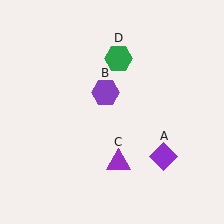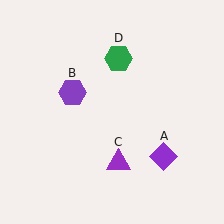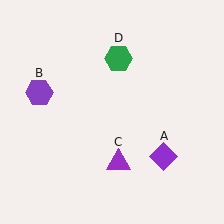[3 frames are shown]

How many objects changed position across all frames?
1 object changed position: purple hexagon (object B).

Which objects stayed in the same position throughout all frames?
Purple diamond (object A) and purple triangle (object C) and green hexagon (object D) remained stationary.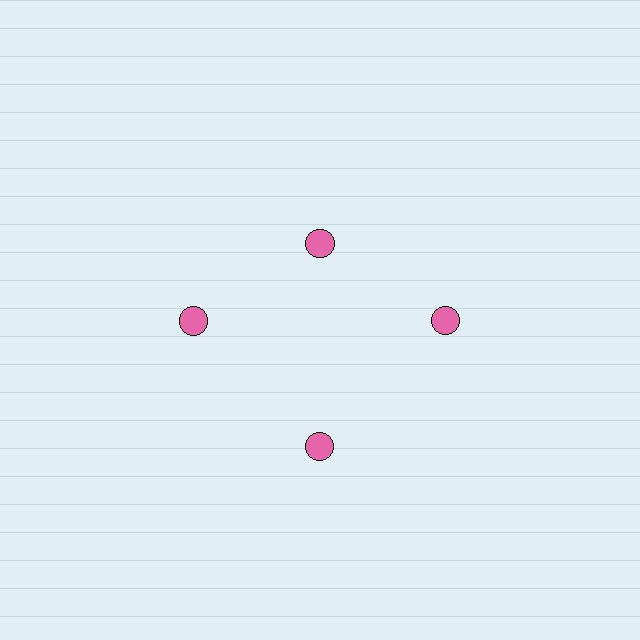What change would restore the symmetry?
The symmetry would be restored by moving it outward, back onto the ring so that all 4 circles sit at equal angles and equal distance from the center.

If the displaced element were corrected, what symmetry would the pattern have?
It would have 4-fold rotational symmetry — the pattern would map onto itself every 90 degrees.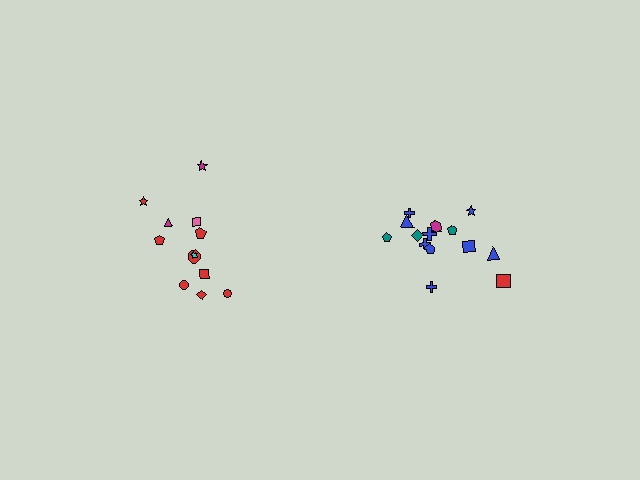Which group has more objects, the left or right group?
The right group.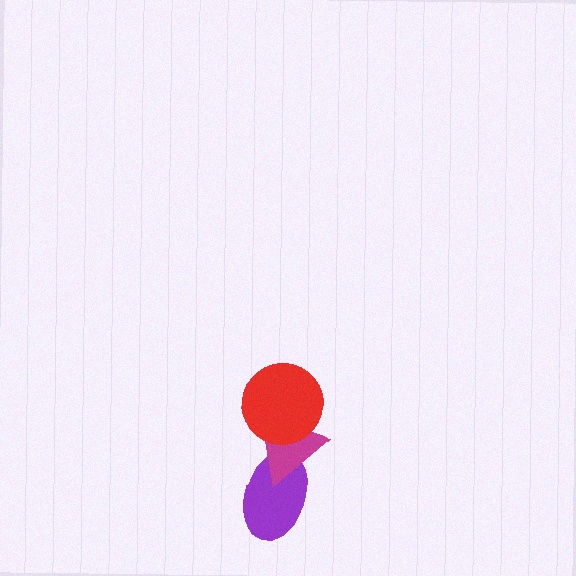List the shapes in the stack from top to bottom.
From top to bottom: the red circle, the magenta triangle, the purple ellipse.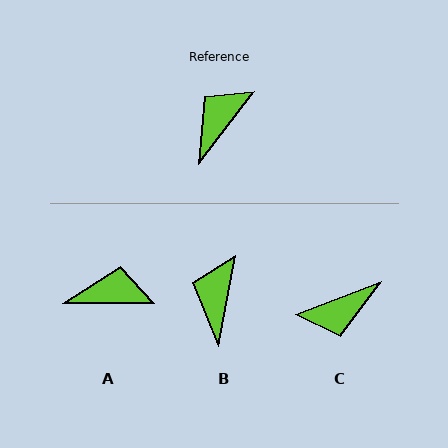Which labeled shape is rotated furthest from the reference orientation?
C, about 148 degrees away.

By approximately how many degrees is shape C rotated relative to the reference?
Approximately 148 degrees counter-clockwise.